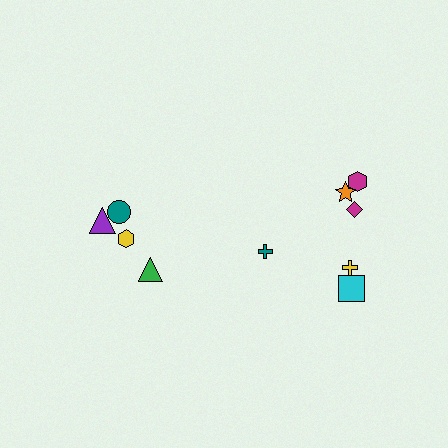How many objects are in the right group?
There are 6 objects.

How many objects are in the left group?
There are 4 objects.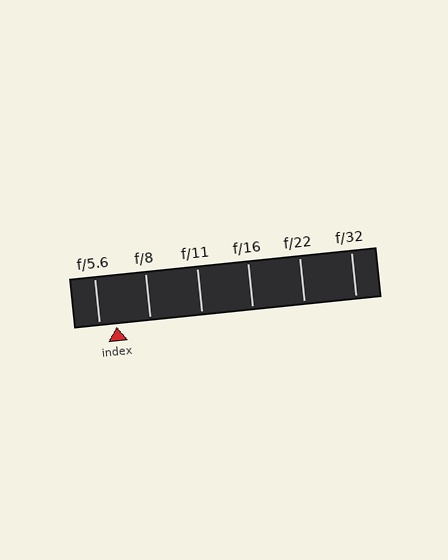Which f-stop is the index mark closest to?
The index mark is closest to f/5.6.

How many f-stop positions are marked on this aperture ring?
There are 6 f-stop positions marked.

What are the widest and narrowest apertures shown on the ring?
The widest aperture shown is f/5.6 and the narrowest is f/32.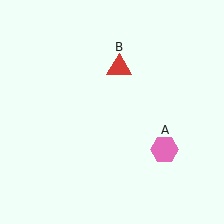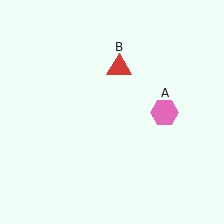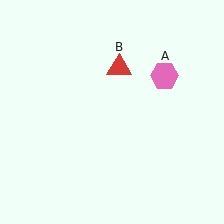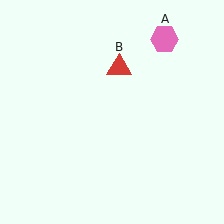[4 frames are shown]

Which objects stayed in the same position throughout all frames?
Red triangle (object B) remained stationary.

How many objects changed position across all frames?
1 object changed position: pink hexagon (object A).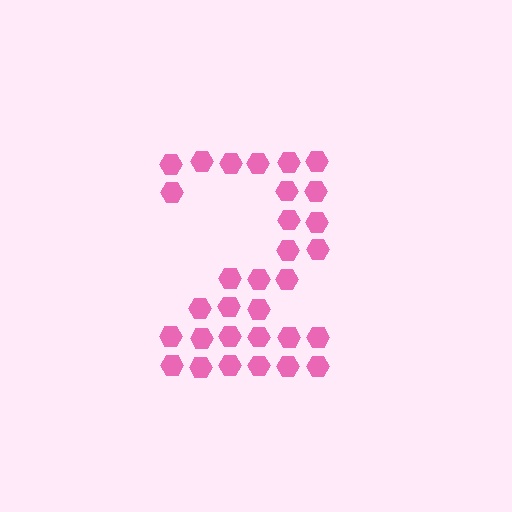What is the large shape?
The large shape is the digit 2.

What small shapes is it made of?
It is made of small hexagons.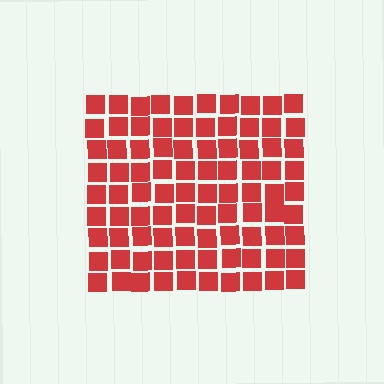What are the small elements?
The small elements are squares.